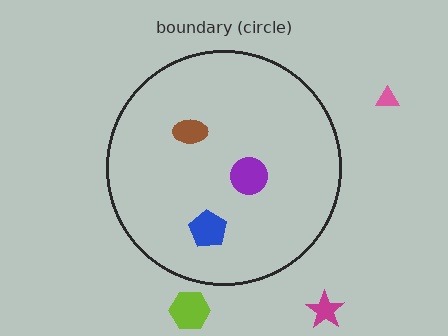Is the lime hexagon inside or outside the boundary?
Outside.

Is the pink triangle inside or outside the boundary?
Outside.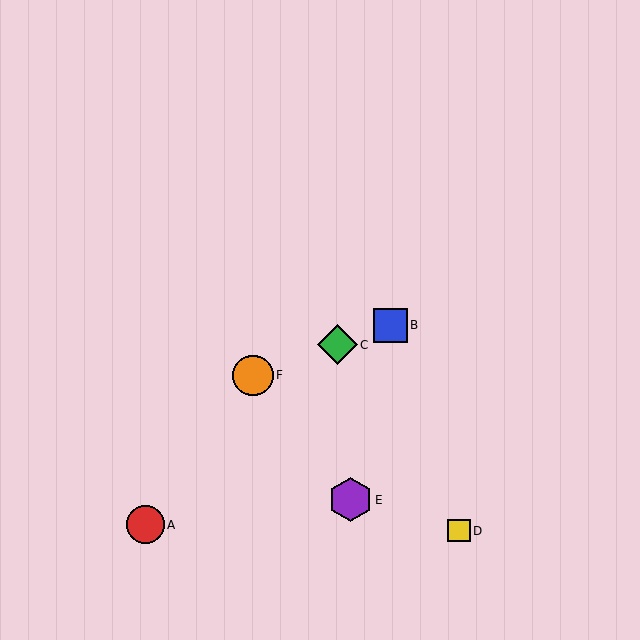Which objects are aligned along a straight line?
Objects B, C, F are aligned along a straight line.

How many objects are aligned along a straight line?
3 objects (B, C, F) are aligned along a straight line.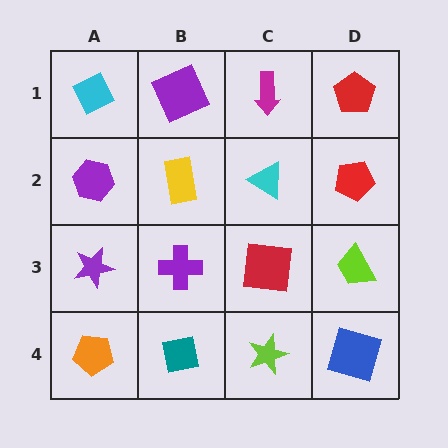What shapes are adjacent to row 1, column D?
A red pentagon (row 2, column D), a magenta arrow (row 1, column C).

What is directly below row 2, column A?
A purple star.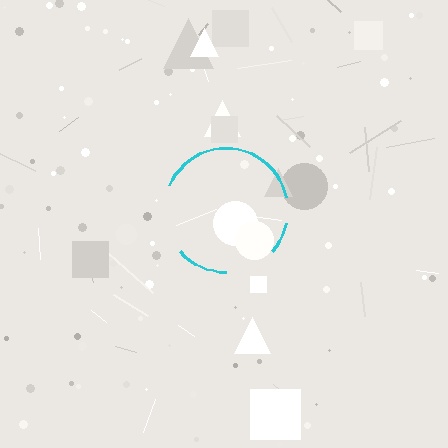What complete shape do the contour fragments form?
The contour fragments form a circle.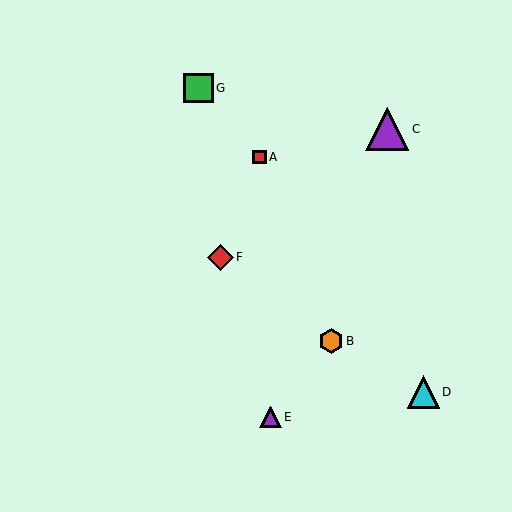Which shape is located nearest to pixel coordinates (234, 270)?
The red diamond (labeled F) at (220, 257) is nearest to that location.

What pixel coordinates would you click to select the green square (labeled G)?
Click at (199, 88) to select the green square G.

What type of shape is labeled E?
Shape E is a purple triangle.